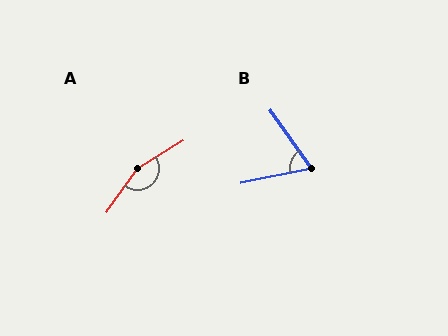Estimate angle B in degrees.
Approximately 66 degrees.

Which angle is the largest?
A, at approximately 156 degrees.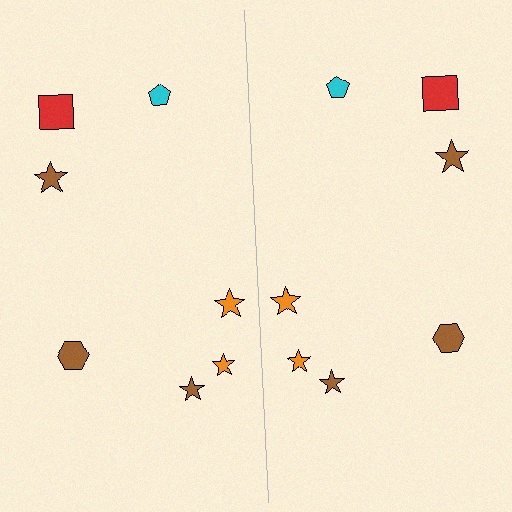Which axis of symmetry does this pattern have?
The pattern has a vertical axis of symmetry running through the center of the image.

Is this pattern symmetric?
Yes, this pattern has bilateral (reflection) symmetry.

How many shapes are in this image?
There are 14 shapes in this image.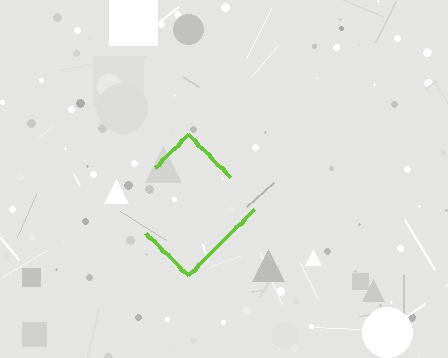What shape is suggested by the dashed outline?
The dashed outline suggests a diamond.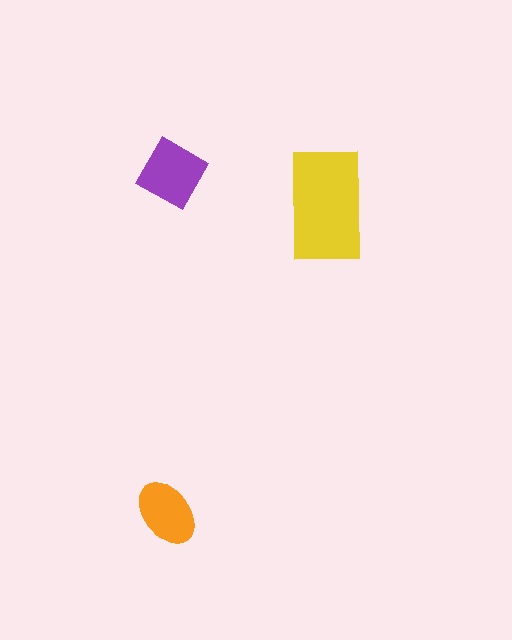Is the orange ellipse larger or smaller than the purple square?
Smaller.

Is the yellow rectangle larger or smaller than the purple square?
Larger.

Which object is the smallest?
The orange ellipse.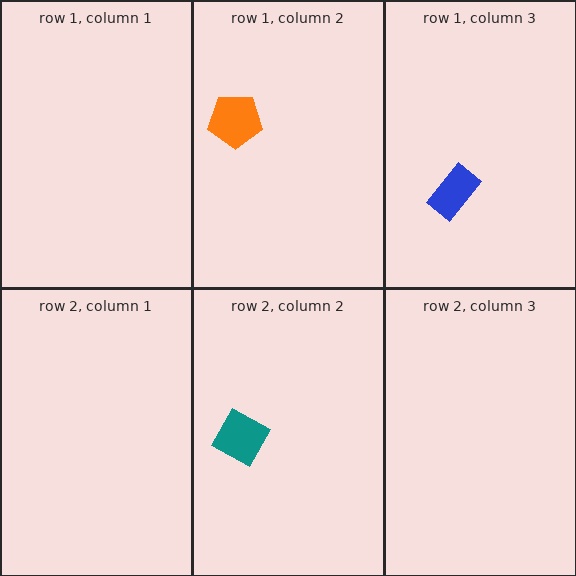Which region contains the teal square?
The row 2, column 2 region.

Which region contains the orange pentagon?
The row 1, column 2 region.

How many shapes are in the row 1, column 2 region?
1.